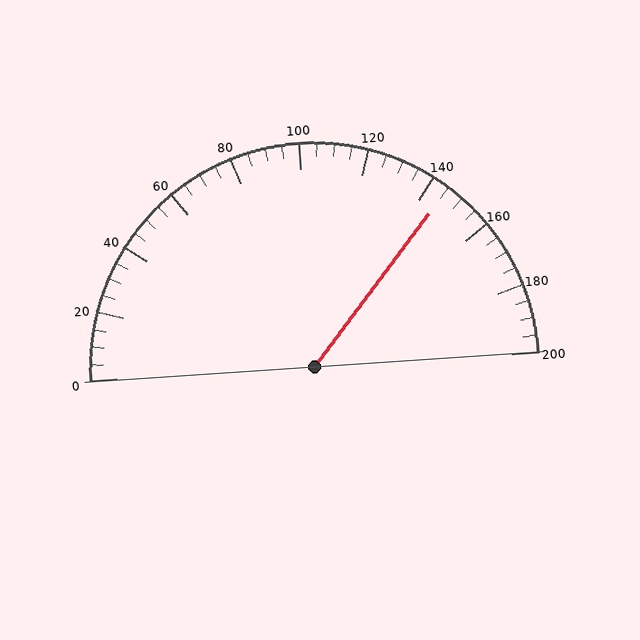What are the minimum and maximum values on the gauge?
The gauge ranges from 0 to 200.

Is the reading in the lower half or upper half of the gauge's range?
The reading is in the upper half of the range (0 to 200).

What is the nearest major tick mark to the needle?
The nearest major tick mark is 140.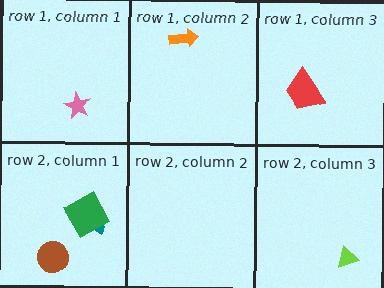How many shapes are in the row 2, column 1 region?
3.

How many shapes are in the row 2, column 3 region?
1.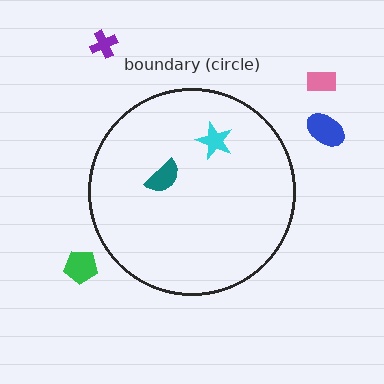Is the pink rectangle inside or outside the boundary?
Outside.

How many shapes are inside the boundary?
2 inside, 4 outside.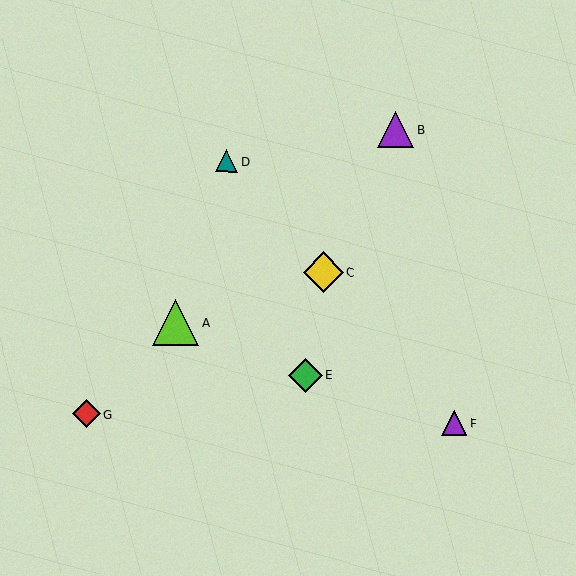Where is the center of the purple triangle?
The center of the purple triangle is at (454, 424).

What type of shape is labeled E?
Shape E is a green diamond.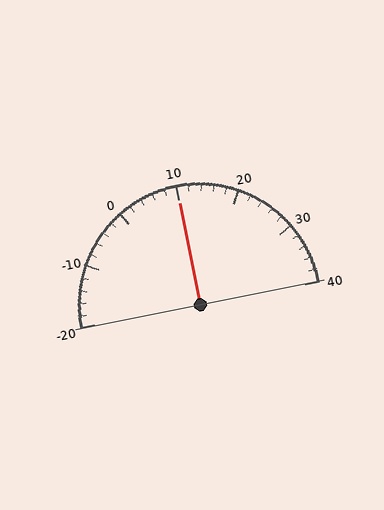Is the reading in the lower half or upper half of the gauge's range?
The reading is in the upper half of the range (-20 to 40).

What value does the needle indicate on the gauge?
The needle indicates approximately 10.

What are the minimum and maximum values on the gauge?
The gauge ranges from -20 to 40.